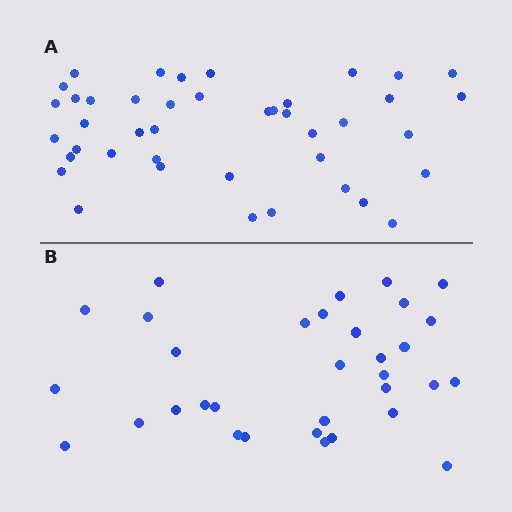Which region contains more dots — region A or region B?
Region A (the top region) has more dots.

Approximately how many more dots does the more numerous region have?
Region A has roughly 8 or so more dots than region B.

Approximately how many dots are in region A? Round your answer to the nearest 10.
About 40 dots. (The exact count is 42, which rounds to 40.)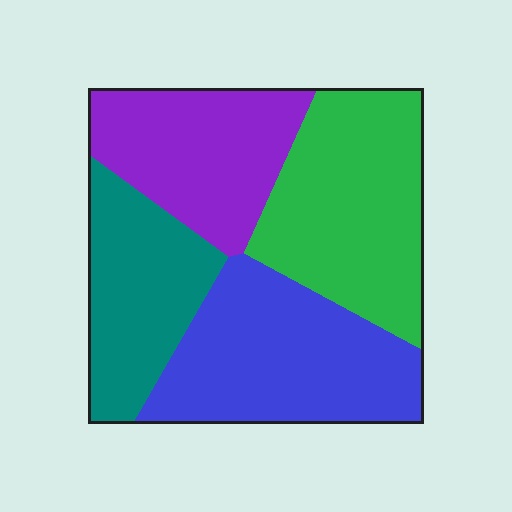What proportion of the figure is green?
Green covers about 30% of the figure.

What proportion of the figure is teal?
Teal takes up between a sixth and a third of the figure.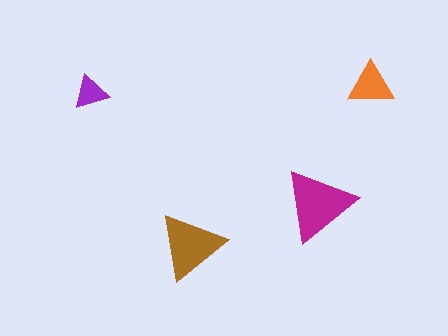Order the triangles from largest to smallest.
the magenta one, the brown one, the orange one, the purple one.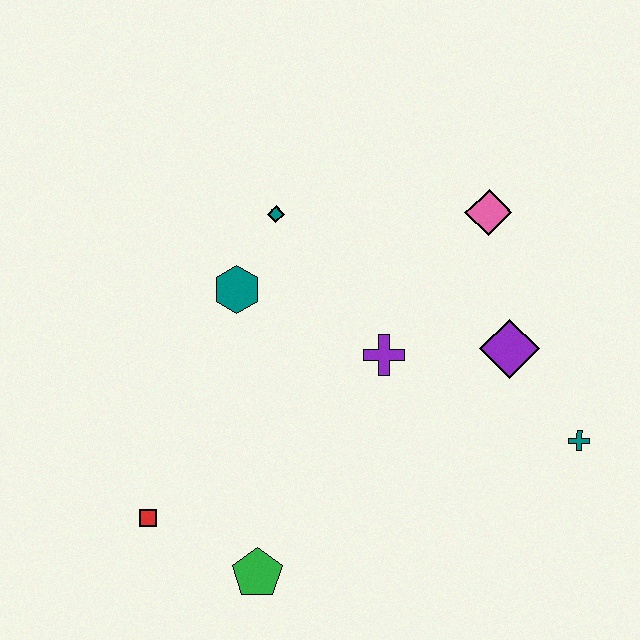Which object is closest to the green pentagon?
The red square is closest to the green pentagon.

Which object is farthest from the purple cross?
The red square is farthest from the purple cross.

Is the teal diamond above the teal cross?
Yes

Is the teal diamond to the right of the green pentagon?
Yes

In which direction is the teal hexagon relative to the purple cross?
The teal hexagon is to the left of the purple cross.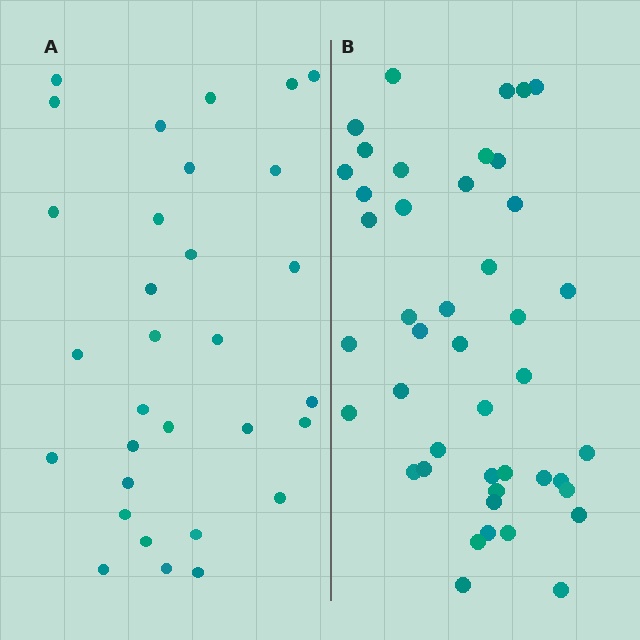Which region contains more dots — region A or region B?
Region B (the right region) has more dots.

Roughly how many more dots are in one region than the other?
Region B has approximately 15 more dots than region A.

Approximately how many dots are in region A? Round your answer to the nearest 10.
About 30 dots. (The exact count is 31, which rounds to 30.)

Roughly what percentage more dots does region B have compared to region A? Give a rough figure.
About 40% more.